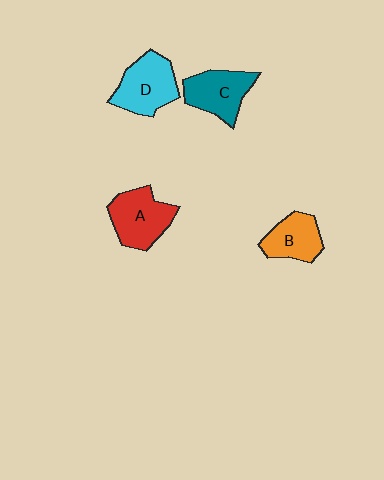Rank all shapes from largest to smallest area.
From largest to smallest: D (cyan), A (red), C (teal), B (orange).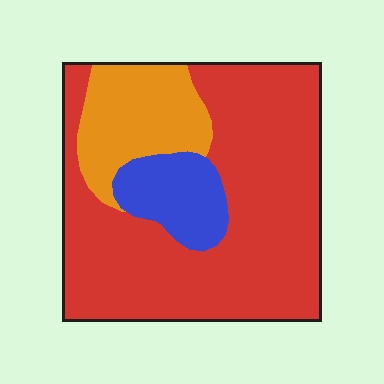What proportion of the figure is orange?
Orange covers roughly 20% of the figure.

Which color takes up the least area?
Blue, at roughly 10%.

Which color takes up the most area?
Red, at roughly 70%.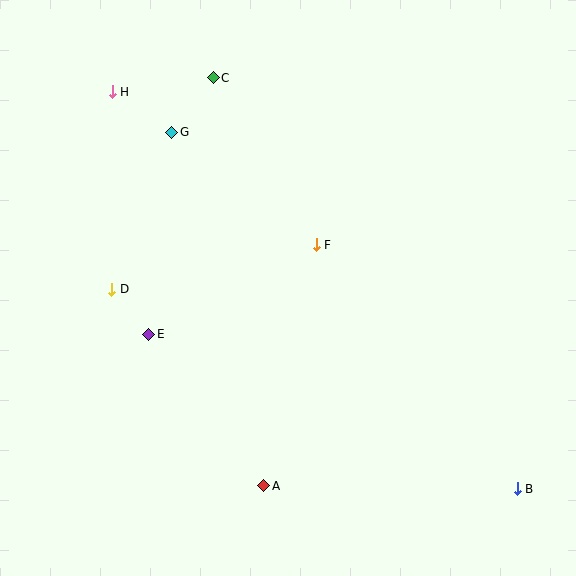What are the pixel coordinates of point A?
Point A is at (264, 486).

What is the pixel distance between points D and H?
The distance between D and H is 198 pixels.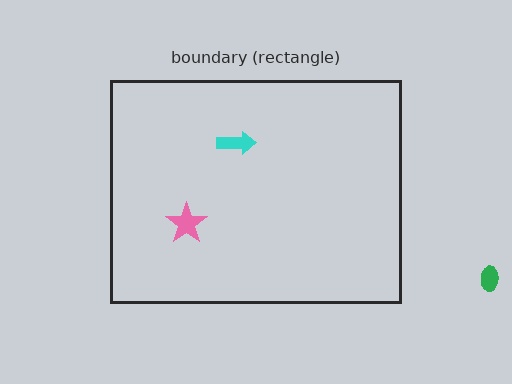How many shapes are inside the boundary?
2 inside, 1 outside.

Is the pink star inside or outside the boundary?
Inside.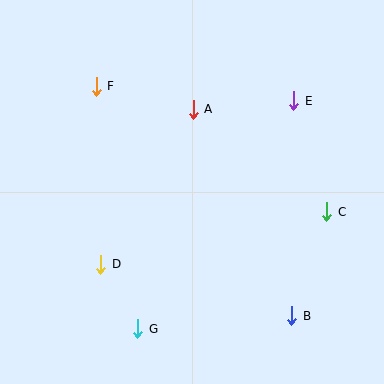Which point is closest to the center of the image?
Point A at (193, 109) is closest to the center.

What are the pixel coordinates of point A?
Point A is at (193, 109).